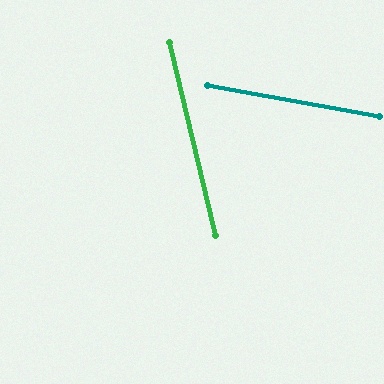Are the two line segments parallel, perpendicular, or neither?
Neither parallel nor perpendicular — they differ by about 66°.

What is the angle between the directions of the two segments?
Approximately 66 degrees.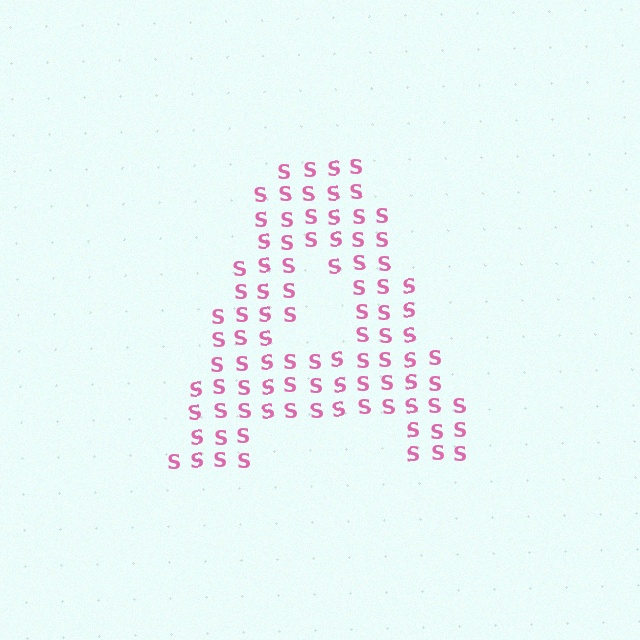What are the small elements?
The small elements are letter S's.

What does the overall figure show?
The overall figure shows the letter A.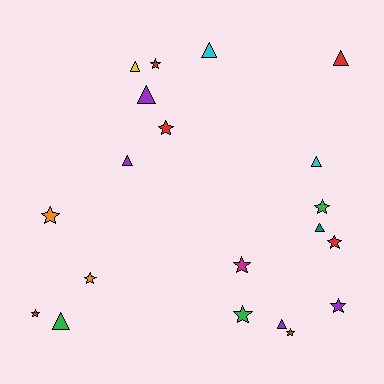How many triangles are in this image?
There are 9 triangles.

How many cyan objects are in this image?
There are 2 cyan objects.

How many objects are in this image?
There are 20 objects.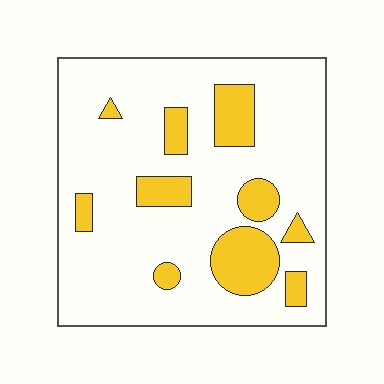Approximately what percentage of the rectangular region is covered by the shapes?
Approximately 20%.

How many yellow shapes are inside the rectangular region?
10.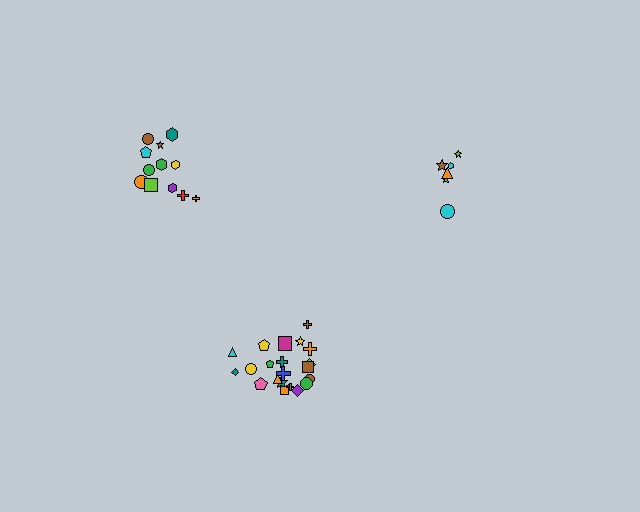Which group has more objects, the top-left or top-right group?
The top-left group.